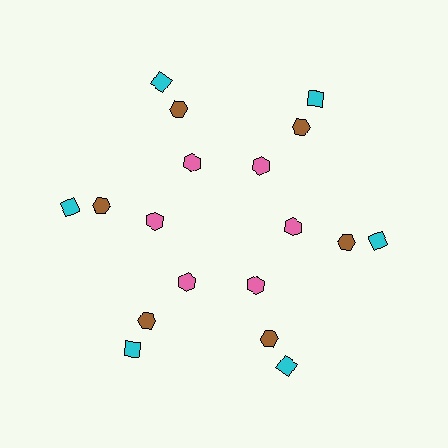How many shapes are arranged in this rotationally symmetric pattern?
There are 18 shapes, arranged in 6 groups of 3.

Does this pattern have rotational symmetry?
Yes, this pattern has 6-fold rotational symmetry. It looks the same after rotating 60 degrees around the center.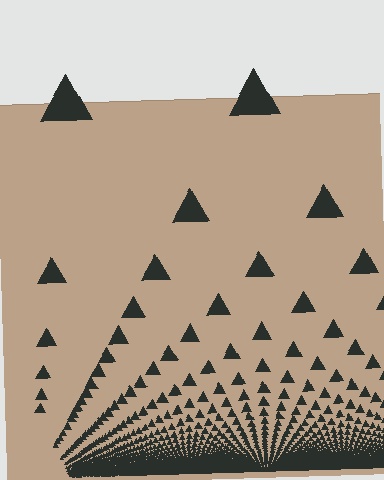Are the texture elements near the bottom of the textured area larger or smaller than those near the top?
Smaller. The gradient is inverted — elements near the bottom are smaller and denser.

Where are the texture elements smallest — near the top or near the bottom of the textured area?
Near the bottom.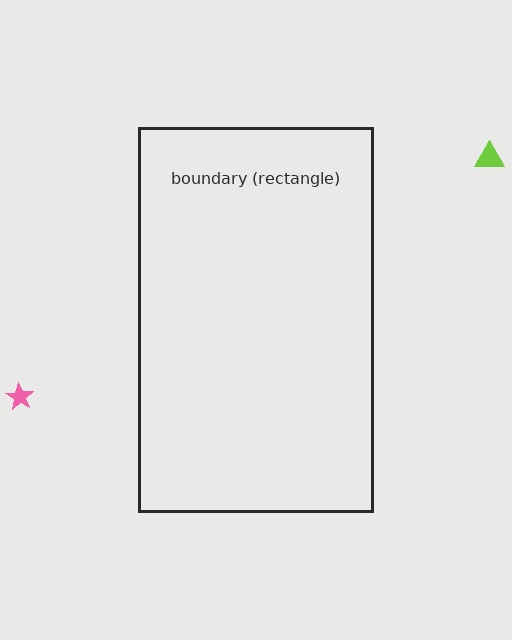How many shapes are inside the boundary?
0 inside, 2 outside.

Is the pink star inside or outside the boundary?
Outside.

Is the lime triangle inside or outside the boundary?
Outside.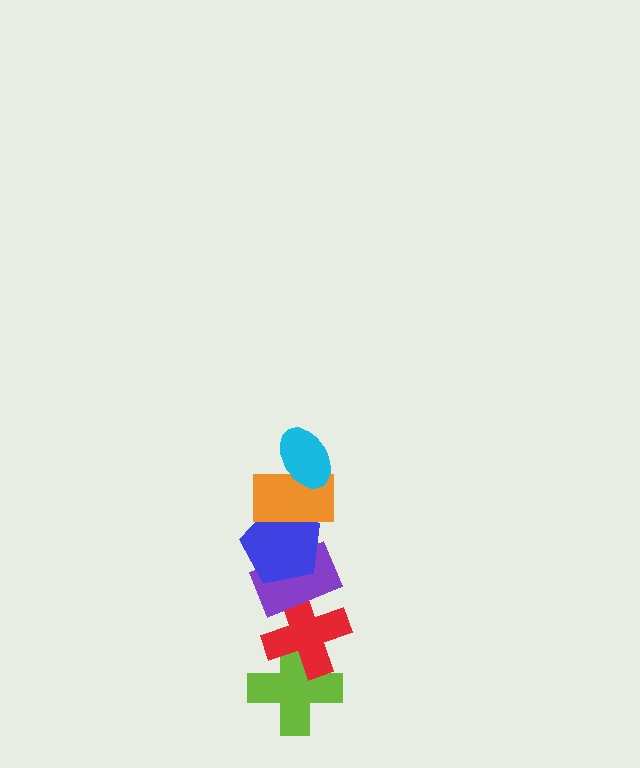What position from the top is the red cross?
The red cross is 5th from the top.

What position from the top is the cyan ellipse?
The cyan ellipse is 1st from the top.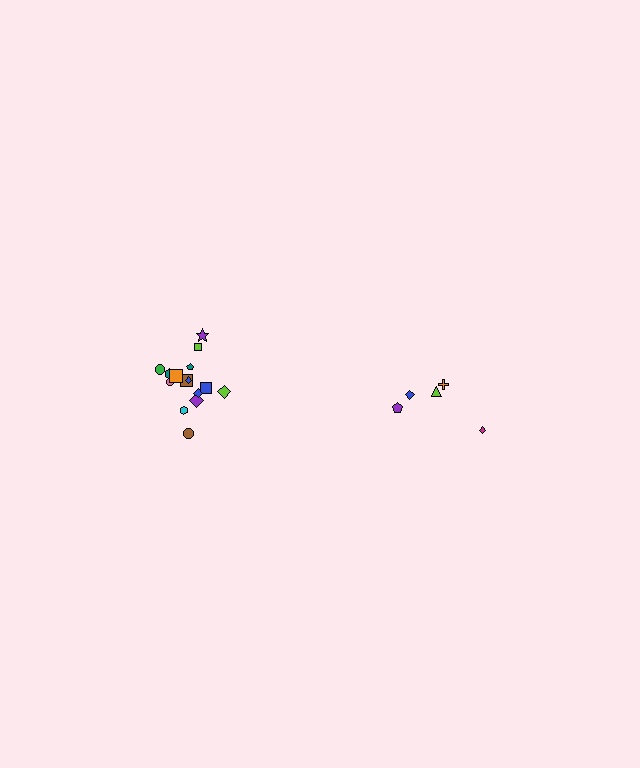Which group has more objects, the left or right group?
The left group.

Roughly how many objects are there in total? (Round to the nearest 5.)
Roughly 20 objects in total.